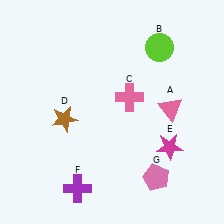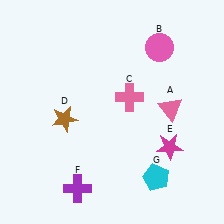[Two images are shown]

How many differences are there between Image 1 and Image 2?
There are 2 differences between the two images.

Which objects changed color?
B changed from lime to pink. G changed from pink to cyan.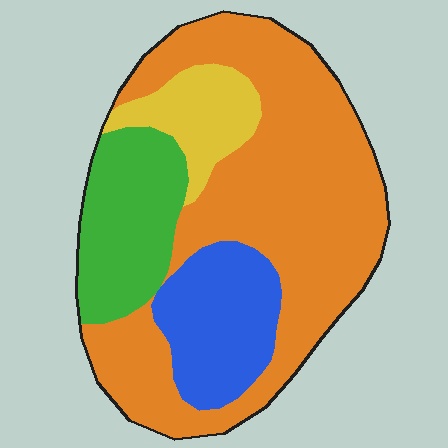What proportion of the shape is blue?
Blue takes up less than a sixth of the shape.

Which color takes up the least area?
Yellow, at roughly 10%.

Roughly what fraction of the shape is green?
Green takes up about one sixth (1/6) of the shape.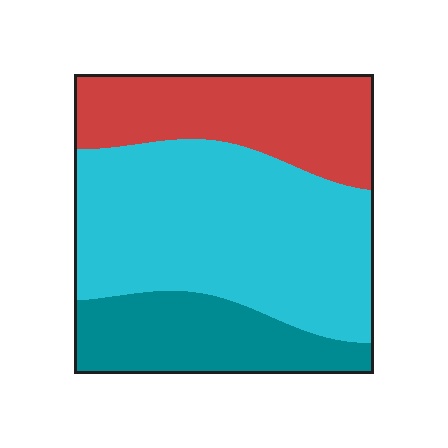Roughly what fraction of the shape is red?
Red covers 27% of the shape.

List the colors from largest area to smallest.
From largest to smallest: cyan, red, teal.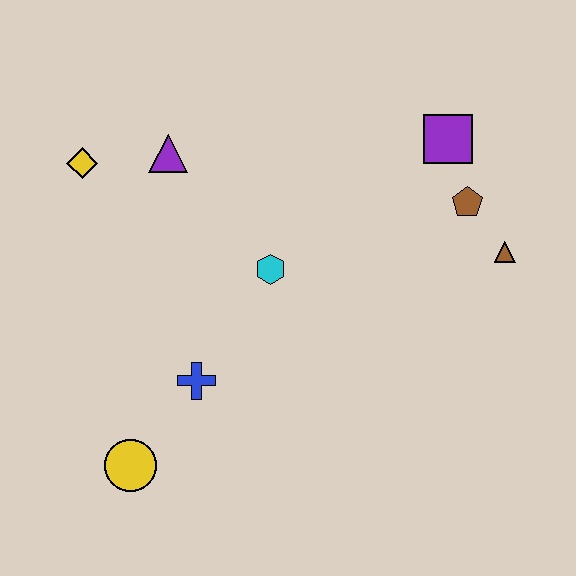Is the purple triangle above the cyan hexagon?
Yes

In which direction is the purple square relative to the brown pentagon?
The purple square is above the brown pentagon.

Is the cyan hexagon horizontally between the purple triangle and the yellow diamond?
No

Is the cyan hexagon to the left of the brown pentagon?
Yes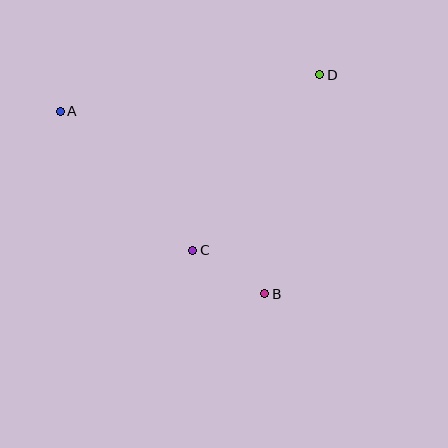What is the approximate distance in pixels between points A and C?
The distance between A and C is approximately 192 pixels.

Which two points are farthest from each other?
Points A and B are farthest from each other.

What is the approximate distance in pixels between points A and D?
The distance between A and D is approximately 262 pixels.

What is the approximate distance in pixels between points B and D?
The distance between B and D is approximately 226 pixels.